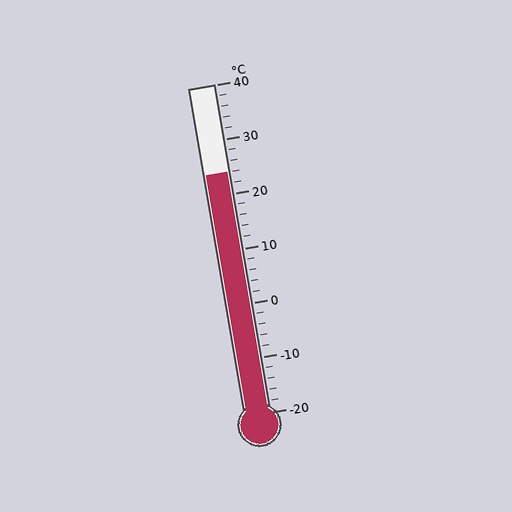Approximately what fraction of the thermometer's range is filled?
The thermometer is filled to approximately 75% of its range.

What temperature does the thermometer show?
The thermometer shows approximately 24°C.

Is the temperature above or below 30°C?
The temperature is below 30°C.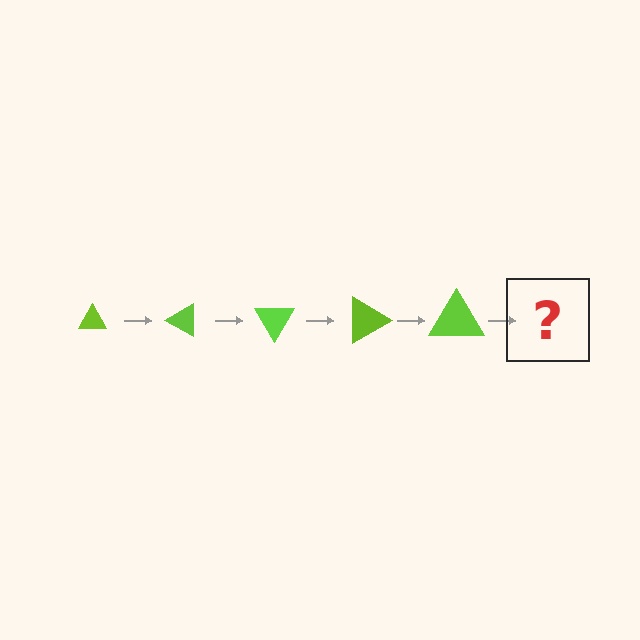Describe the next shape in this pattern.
It should be a triangle, larger than the previous one and rotated 150 degrees from the start.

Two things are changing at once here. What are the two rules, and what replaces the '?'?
The two rules are that the triangle grows larger each step and it rotates 30 degrees each step. The '?' should be a triangle, larger than the previous one and rotated 150 degrees from the start.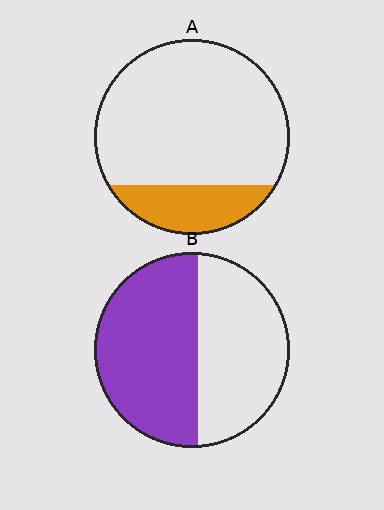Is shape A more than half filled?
No.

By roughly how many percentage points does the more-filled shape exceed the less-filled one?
By roughly 35 percentage points (B over A).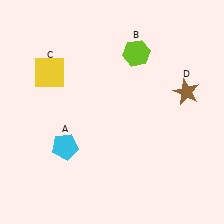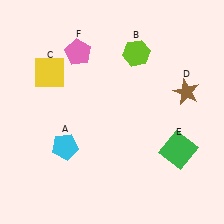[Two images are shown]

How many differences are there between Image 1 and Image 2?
There are 2 differences between the two images.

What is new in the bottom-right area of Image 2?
A green square (E) was added in the bottom-right area of Image 2.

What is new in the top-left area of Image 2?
A pink pentagon (F) was added in the top-left area of Image 2.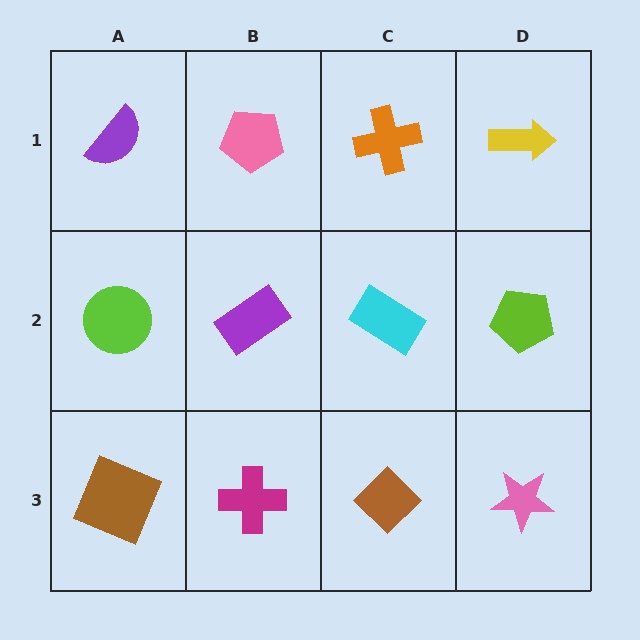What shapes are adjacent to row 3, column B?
A purple rectangle (row 2, column B), a brown square (row 3, column A), a brown diamond (row 3, column C).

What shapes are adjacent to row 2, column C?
An orange cross (row 1, column C), a brown diamond (row 3, column C), a purple rectangle (row 2, column B), a lime pentagon (row 2, column D).